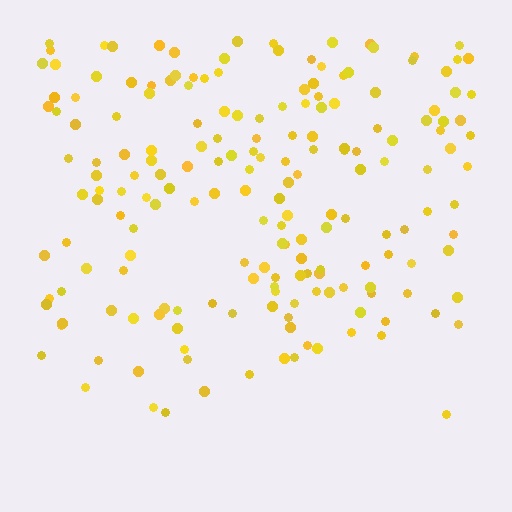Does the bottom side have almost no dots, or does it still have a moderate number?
Still a moderate number, just noticeably fewer than the top.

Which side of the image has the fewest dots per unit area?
The bottom.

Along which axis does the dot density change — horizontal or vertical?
Vertical.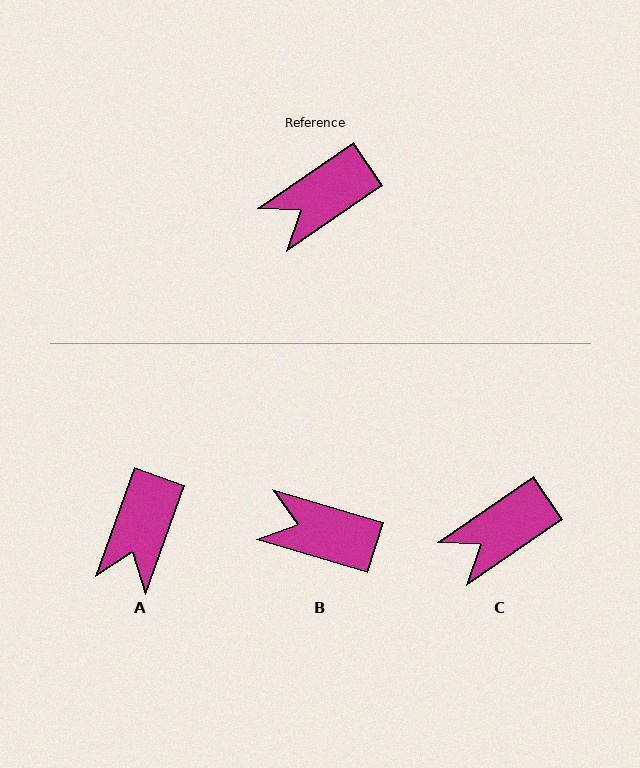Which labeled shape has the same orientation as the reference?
C.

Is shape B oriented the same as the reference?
No, it is off by about 51 degrees.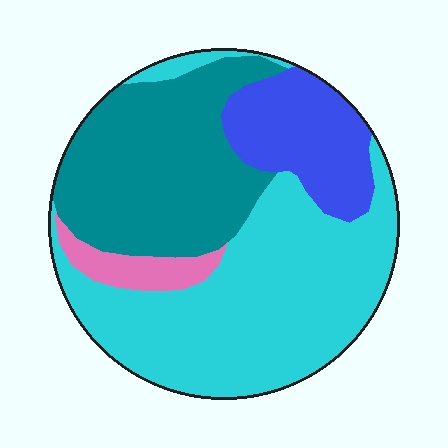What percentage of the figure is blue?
Blue takes up about one sixth (1/6) of the figure.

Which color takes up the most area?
Cyan, at roughly 45%.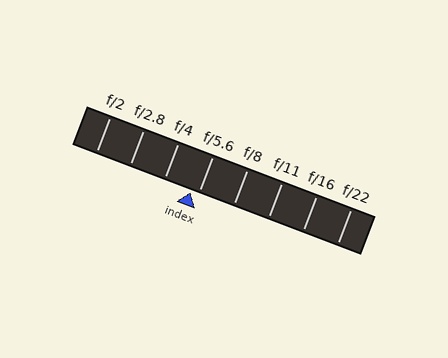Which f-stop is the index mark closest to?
The index mark is closest to f/5.6.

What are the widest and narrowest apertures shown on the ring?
The widest aperture shown is f/2 and the narrowest is f/22.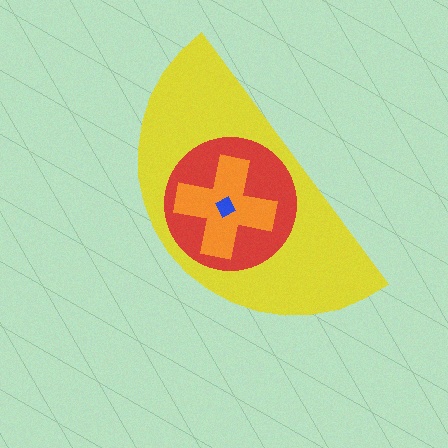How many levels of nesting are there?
4.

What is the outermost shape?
The yellow semicircle.